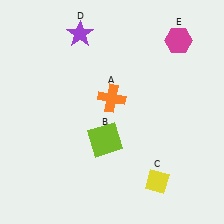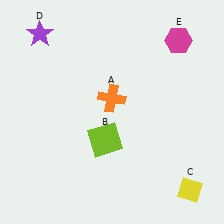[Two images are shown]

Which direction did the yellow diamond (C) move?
The yellow diamond (C) moved right.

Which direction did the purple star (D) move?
The purple star (D) moved left.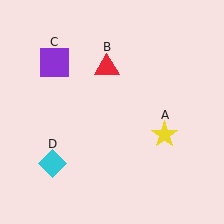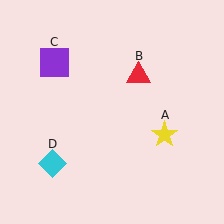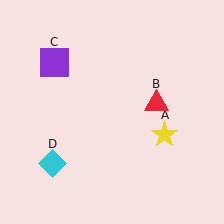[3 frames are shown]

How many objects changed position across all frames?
1 object changed position: red triangle (object B).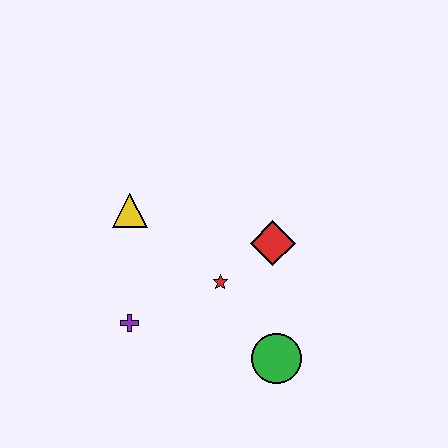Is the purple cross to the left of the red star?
Yes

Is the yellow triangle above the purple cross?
Yes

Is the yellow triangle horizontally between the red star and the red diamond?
No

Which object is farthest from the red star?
The yellow triangle is farthest from the red star.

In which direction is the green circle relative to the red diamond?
The green circle is below the red diamond.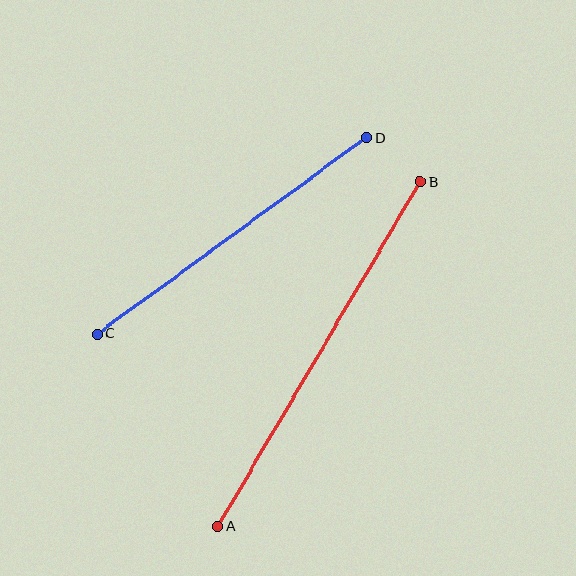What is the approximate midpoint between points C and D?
The midpoint is at approximately (232, 236) pixels.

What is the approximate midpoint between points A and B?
The midpoint is at approximately (319, 354) pixels.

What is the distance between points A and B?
The distance is approximately 400 pixels.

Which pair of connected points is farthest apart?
Points A and B are farthest apart.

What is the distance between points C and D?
The distance is approximately 333 pixels.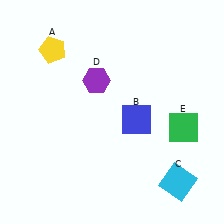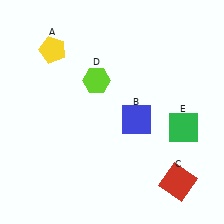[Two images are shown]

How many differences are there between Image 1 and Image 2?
There are 2 differences between the two images.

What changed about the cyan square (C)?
In Image 1, C is cyan. In Image 2, it changed to red.